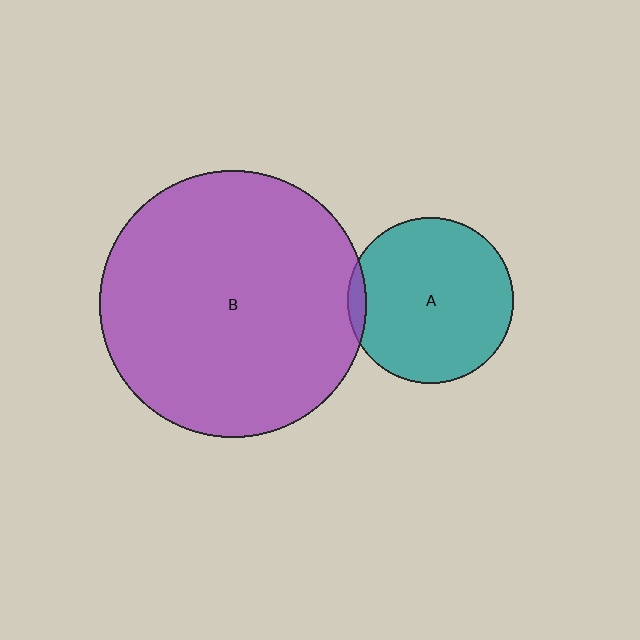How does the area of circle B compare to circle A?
Approximately 2.6 times.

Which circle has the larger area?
Circle B (purple).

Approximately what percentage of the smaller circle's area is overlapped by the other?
Approximately 5%.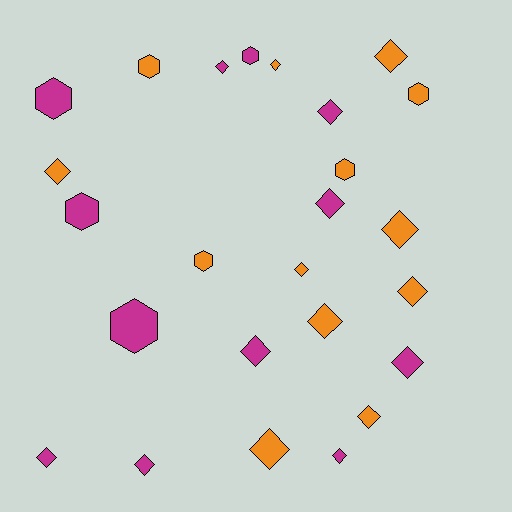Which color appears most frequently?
Orange, with 13 objects.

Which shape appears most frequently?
Diamond, with 17 objects.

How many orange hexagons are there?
There are 4 orange hexagons.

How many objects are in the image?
There are 25 objects.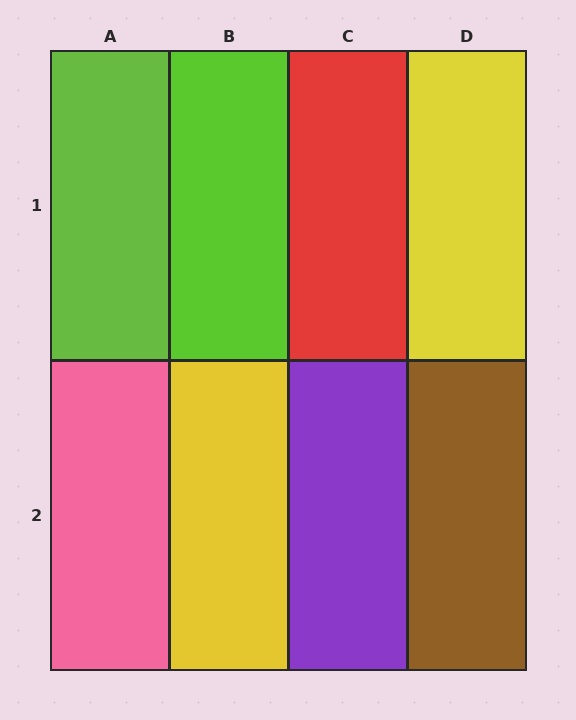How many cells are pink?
1 cell is pink.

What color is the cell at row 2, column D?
Brown.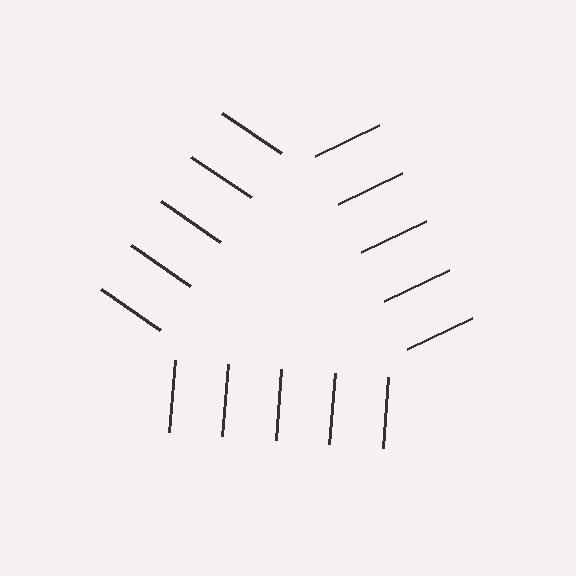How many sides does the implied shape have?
3 sides — the line-ends trace a triangle.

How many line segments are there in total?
15 — 5 along each of the 3 edges.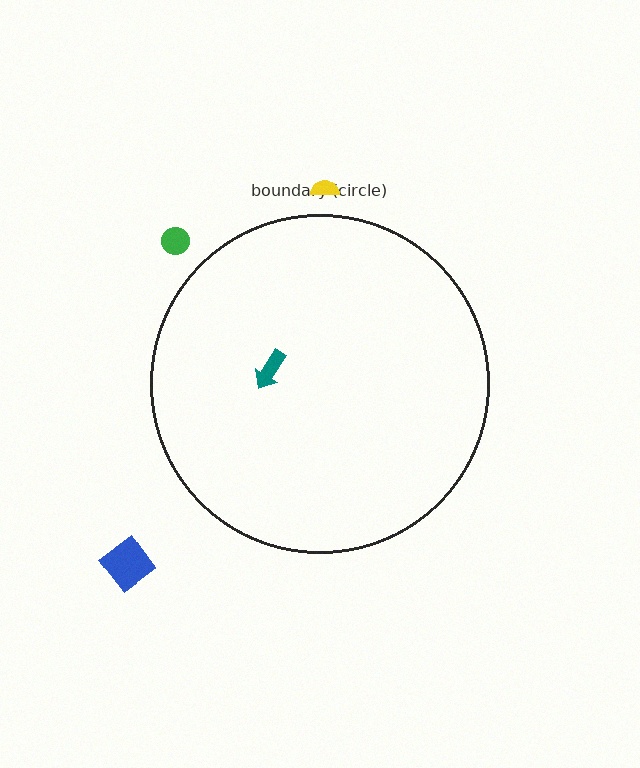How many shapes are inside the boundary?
1 inside, 3 outside.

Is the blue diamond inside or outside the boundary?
Outside.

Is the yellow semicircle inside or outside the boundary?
Outside.